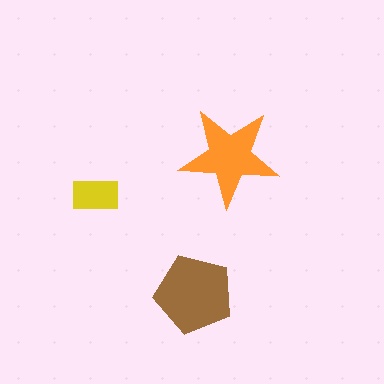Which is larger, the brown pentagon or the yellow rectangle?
The brown pentagon.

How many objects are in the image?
There are 3 objects in the image.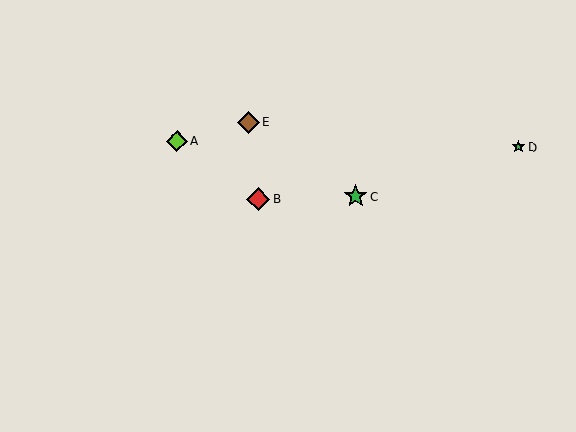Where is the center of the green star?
The center of the green star is at (519, 147).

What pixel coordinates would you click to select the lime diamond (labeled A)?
Click at (177, 142) to select the lime diamond A.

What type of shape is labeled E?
Shape E is a brown diamond.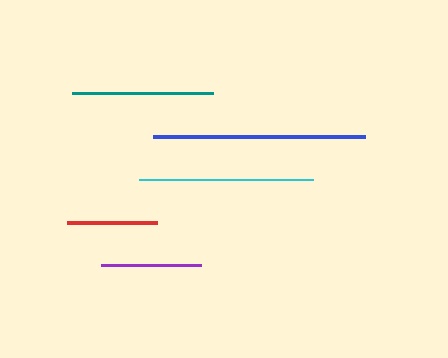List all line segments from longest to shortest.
From longest to shortest: blue, cyan, teal, purple, red.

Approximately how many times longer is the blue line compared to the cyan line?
The blue line is approximately 1.2 times the length of the cyan line.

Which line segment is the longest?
The blue line is the longest at approximately 212 pixels.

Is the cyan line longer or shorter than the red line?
The cyan line is longer than the red line.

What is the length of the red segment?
The red segment is approximately 90 pixels long.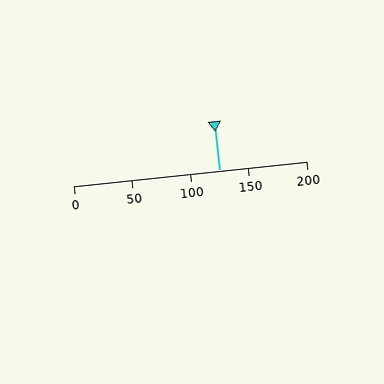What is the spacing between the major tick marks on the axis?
The major ticks are spaced 50 apart.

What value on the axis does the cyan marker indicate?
The marker indicates approximately 125.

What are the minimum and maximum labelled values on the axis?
The axis runs from 0 to 200.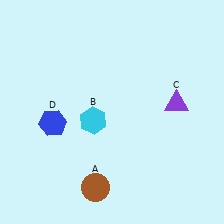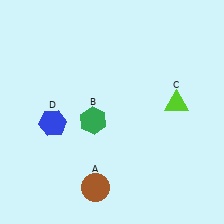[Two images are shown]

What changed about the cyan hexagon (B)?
In Image 1, B is cyan. In Image 2, it changed to green.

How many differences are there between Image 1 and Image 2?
There are 2 differences between the two images.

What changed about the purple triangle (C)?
In Image 1, C is purple. In Image 2, it changed to lime.